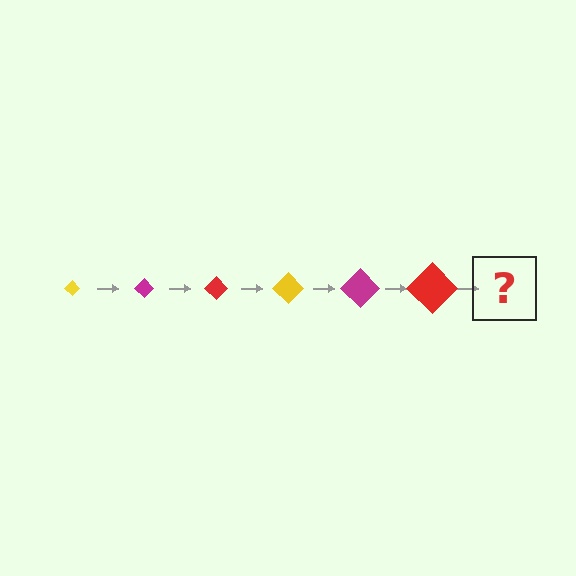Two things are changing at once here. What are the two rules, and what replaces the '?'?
The two rules are that the diamond grows larger each step and the color cycles through yellow, magenta, and red. The '?' should be a yellow diamond, larger than the previous one.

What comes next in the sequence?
The next element should be a yellow diamond, larger than the previous one.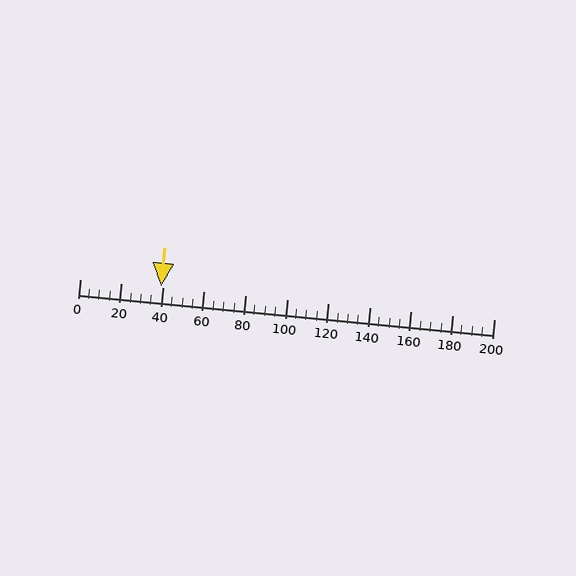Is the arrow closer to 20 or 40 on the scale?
The arrow is closer to 40.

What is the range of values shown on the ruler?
The ruler shows values from 0 to 200.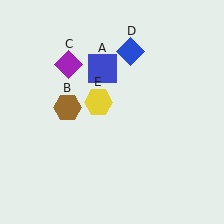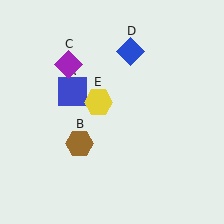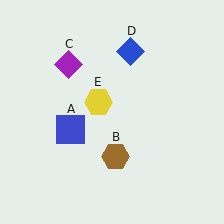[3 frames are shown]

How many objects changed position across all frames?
2 objects changed position: blue square (object A), brown hexagon (object B).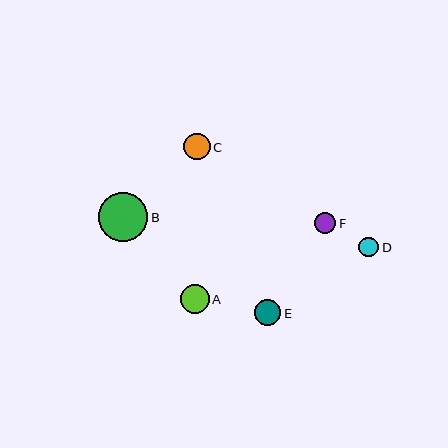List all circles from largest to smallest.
From largest to smallest: B, A, E, C, F, D.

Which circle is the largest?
Circle B is the largest with a size of approximately 49 pixels.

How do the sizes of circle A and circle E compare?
Circle A and circle E are approximately the same size.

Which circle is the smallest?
Circle D is the smallest with a size of approximately 20 pixels.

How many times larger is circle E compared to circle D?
Circle E is approximately 1.3 times the size of circle D.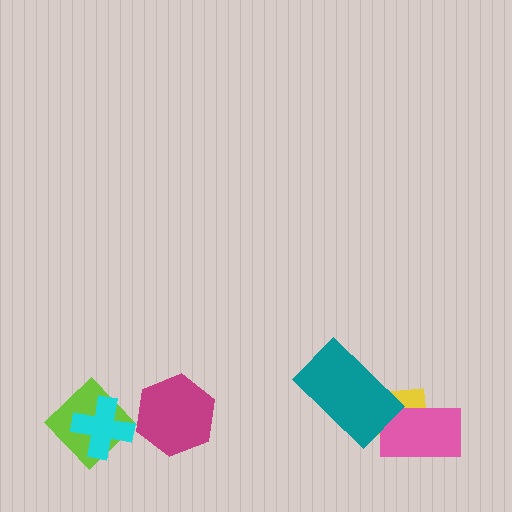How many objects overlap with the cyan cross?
1 object overlaps with the cyan cross.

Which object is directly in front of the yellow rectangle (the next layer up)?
The pink rectangle is directly in front of the yellow rectangle.